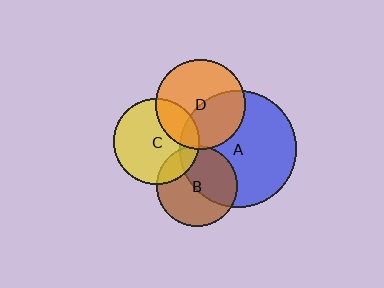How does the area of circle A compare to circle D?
Approximately 1.7 times.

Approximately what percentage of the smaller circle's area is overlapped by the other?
Approximately 20%.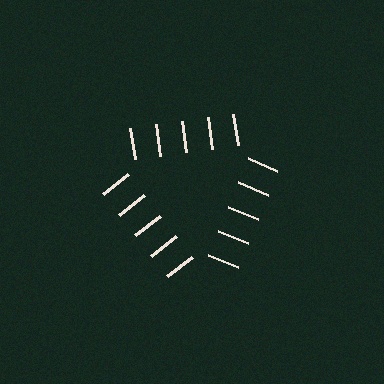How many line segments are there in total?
15 — 5 along each of the 3 edges.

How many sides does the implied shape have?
3 sides — the line-ends trace a triangle.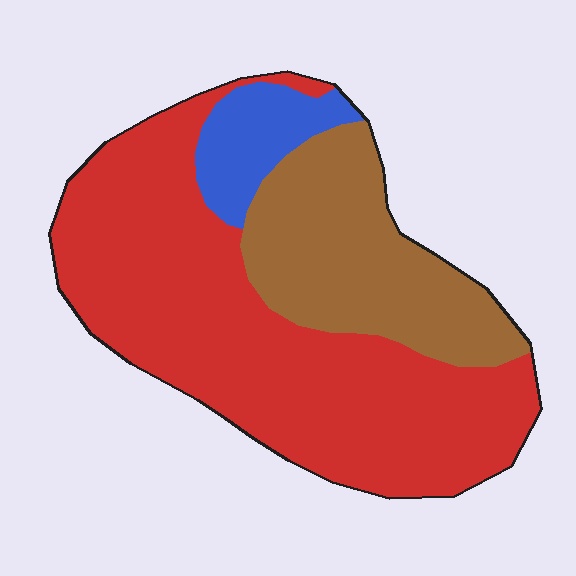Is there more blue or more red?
Red.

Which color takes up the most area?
Red, at roughly 65%.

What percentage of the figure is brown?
Brown covers 28% of the figure.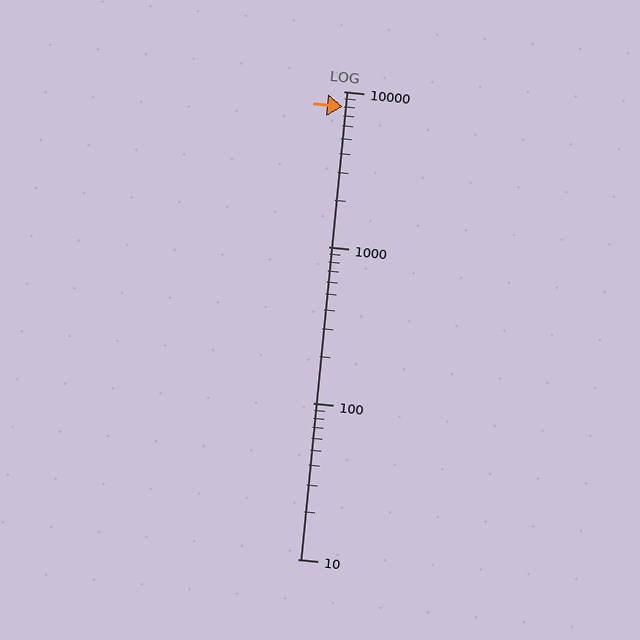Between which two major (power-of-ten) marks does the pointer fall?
The pointer is between 1000 and 10000.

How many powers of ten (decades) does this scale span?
The scale spans 3 decades, from 10 to 10000.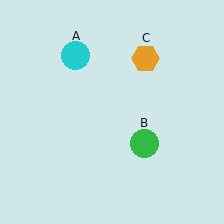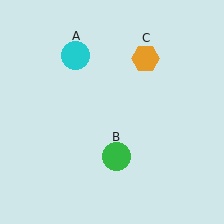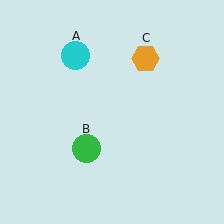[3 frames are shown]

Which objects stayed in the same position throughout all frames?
Cyan circle (object A) and orange hexagon (object C) remained stationary.